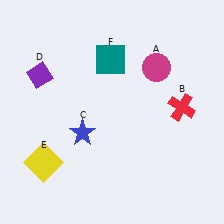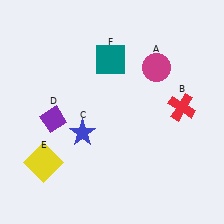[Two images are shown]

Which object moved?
The purple diamond (D) moved down.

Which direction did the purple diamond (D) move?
The purple diamond (D) moved down.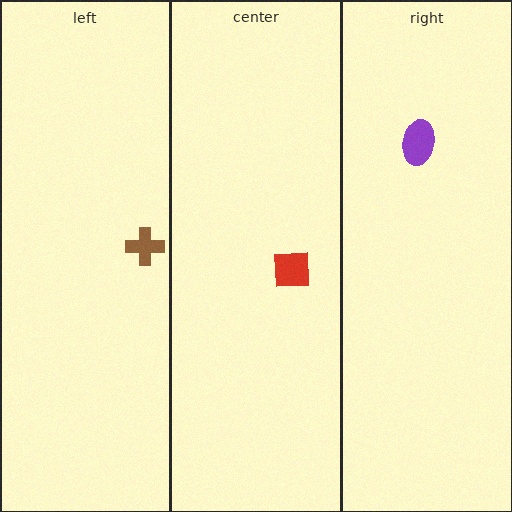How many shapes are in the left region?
1.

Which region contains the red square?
The center region.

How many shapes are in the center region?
1.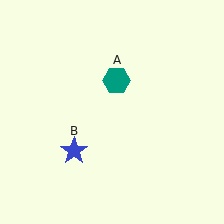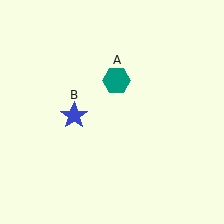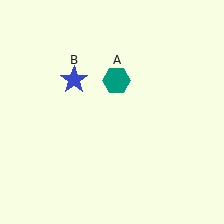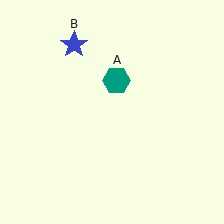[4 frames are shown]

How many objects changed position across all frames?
1 object changed position: blue star (object B).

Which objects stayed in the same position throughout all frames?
Teal hexagon (object A) remained stationary.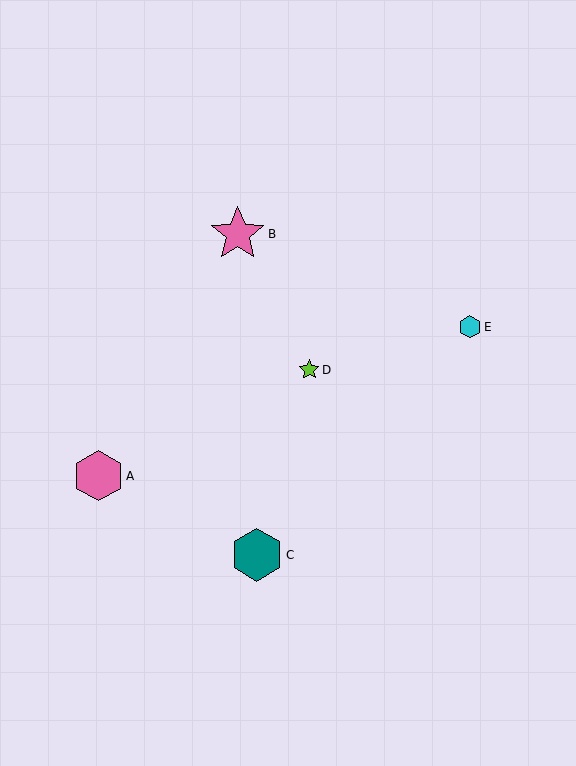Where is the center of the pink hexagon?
The center of the pink hexagon is at (99, 476).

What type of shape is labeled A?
Shape A is a pink hexagon.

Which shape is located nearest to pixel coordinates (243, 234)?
The pink star (labeled B) at (238, 234) is nearest to that location.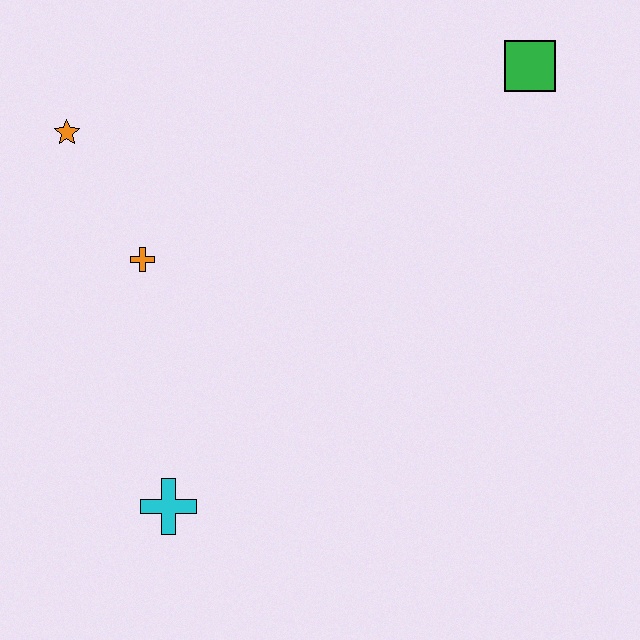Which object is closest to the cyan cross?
The orange cross is closest to the cyan cross.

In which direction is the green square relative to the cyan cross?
The green square is above the cyan cross.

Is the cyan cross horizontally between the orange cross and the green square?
Yes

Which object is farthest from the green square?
The cyan cross is farthest from the green square.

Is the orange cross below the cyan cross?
No